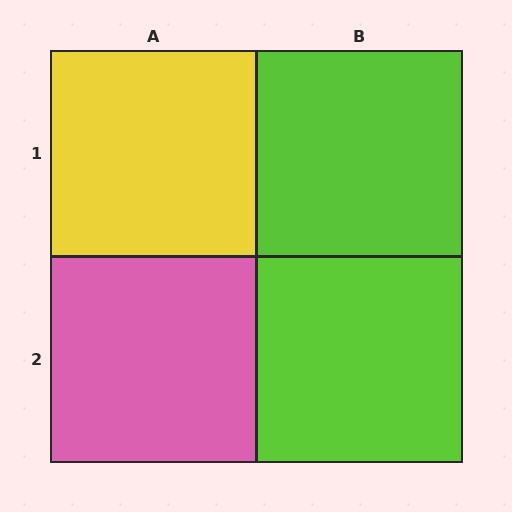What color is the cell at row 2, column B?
Lime.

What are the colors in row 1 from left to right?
Yellow, lime.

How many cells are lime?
2 cells are lime.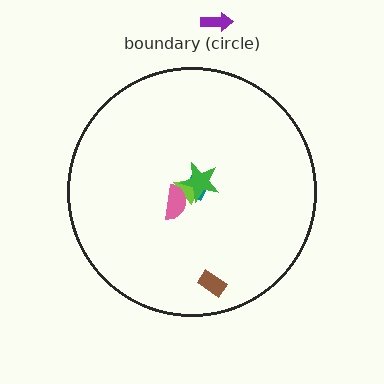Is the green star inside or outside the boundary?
Inside.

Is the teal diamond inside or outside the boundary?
Inside.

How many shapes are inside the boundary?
5 inside, 1 outside.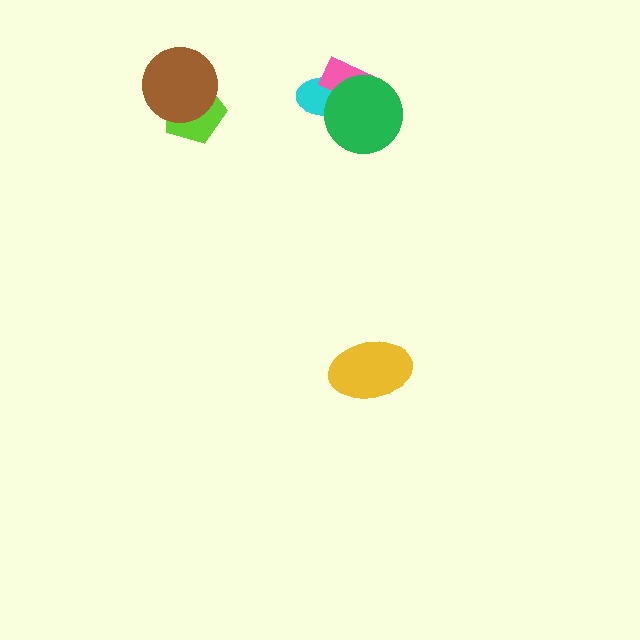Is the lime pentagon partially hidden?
Yes, it is partially covered by another shape.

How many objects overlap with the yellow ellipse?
0 objects overlap with the yellow ellipse.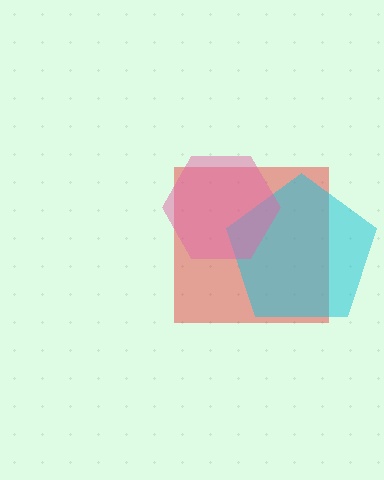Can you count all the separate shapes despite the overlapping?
Yes, there are 3 separate shapes.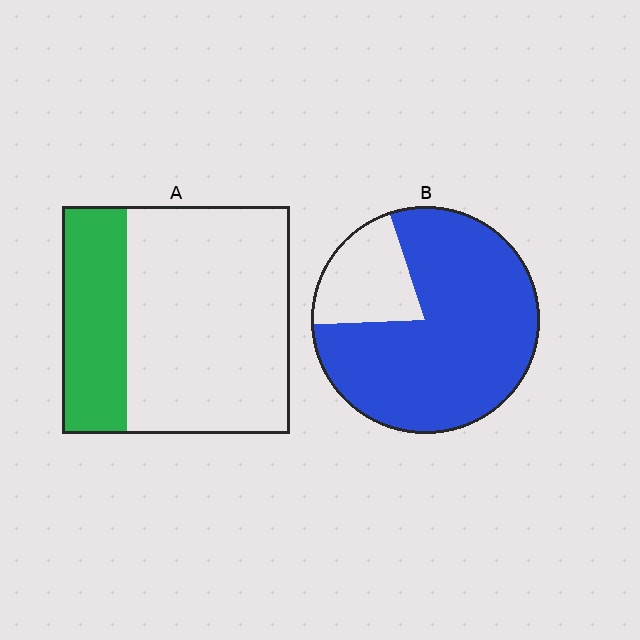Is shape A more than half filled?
No.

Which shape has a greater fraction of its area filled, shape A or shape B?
Shape B.